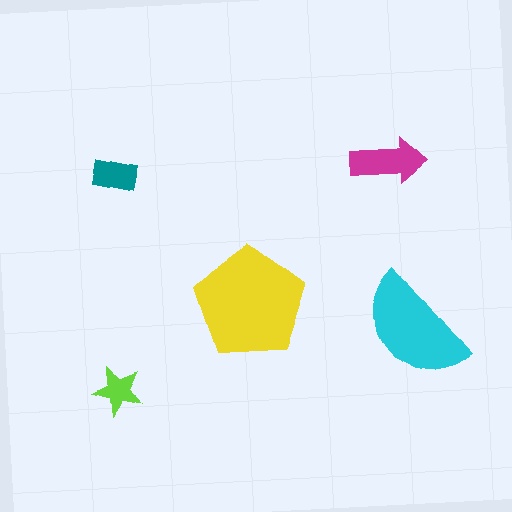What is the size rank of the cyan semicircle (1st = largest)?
2nd.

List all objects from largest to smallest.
The yellow pentagon, the cyan semicircle, the magenta arrow, the teal rectangle, the lime star.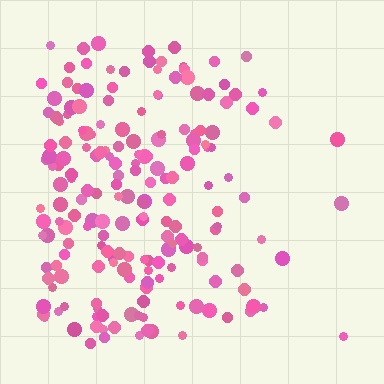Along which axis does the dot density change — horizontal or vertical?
Horizontal.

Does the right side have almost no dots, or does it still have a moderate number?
Still a moderate number, just noticeably fewer than the left.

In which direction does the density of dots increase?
From right to left, with the left side densest.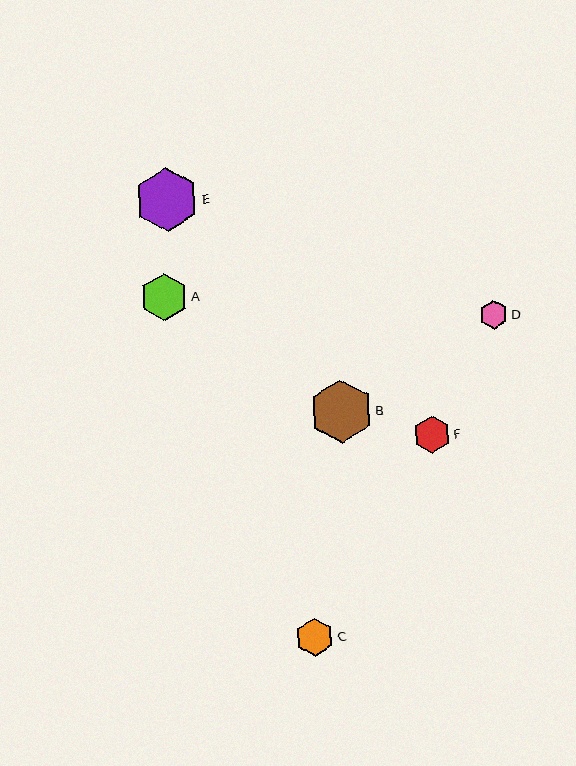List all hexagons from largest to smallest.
From largest to smallest: E, B, A, C, F, D.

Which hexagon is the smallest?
Hexagon D is the smallest with a size of approximately 28 pixels.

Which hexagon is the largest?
Hexagon E is the largest with a size of approximately 64 pixels.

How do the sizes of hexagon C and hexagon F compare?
Hexagon C and hexagon F are approximately the same size.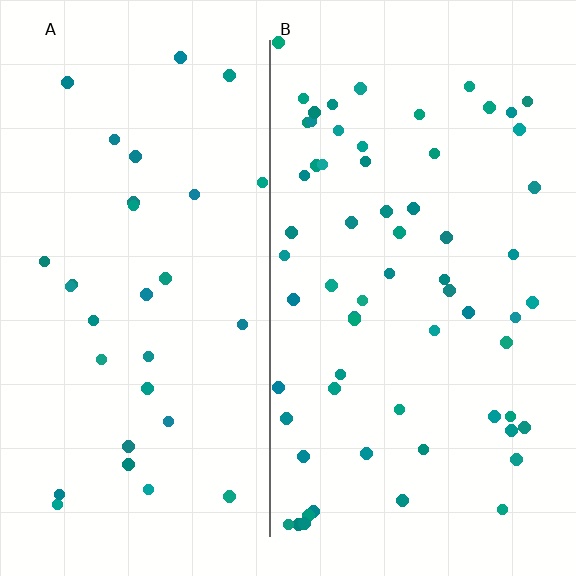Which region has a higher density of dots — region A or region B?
B (the right).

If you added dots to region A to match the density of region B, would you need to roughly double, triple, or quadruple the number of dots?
Approximately double.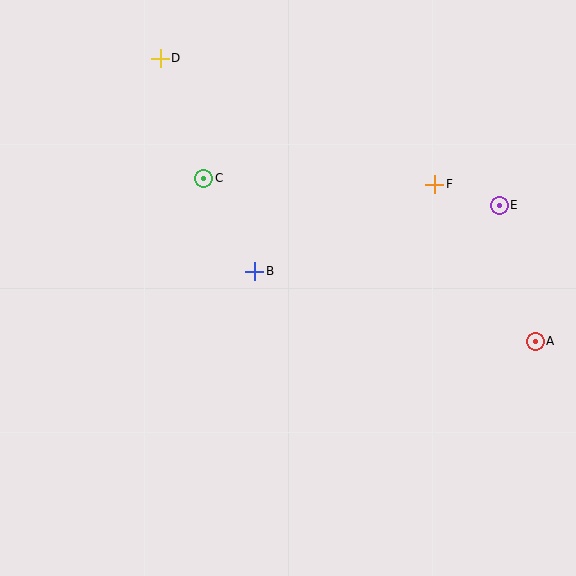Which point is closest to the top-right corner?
Point E is closest to the top-right corner.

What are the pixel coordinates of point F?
Point F is at (435, 184).